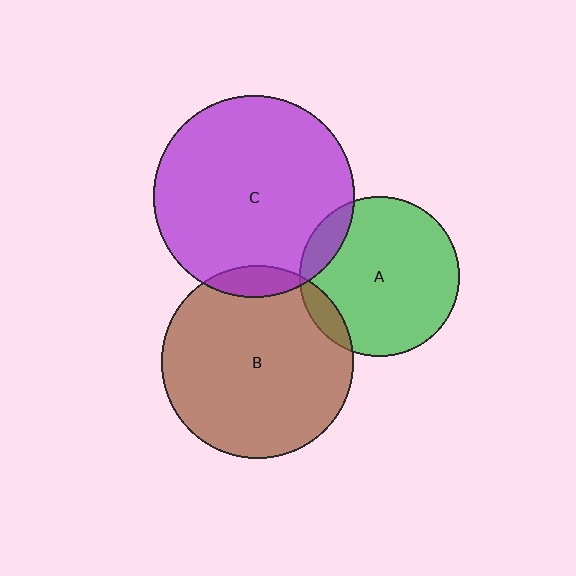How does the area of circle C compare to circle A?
Approximately 1.6 times.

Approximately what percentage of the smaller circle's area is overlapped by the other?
Approximately 10%.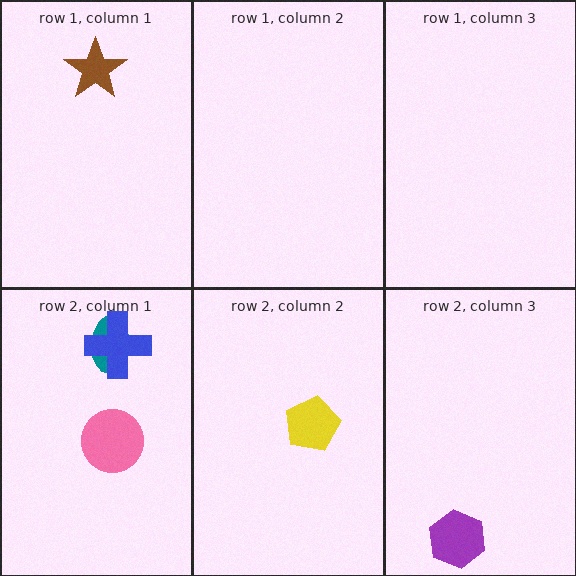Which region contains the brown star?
The row 1, column 1 region.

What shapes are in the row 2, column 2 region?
The yellow pentagon.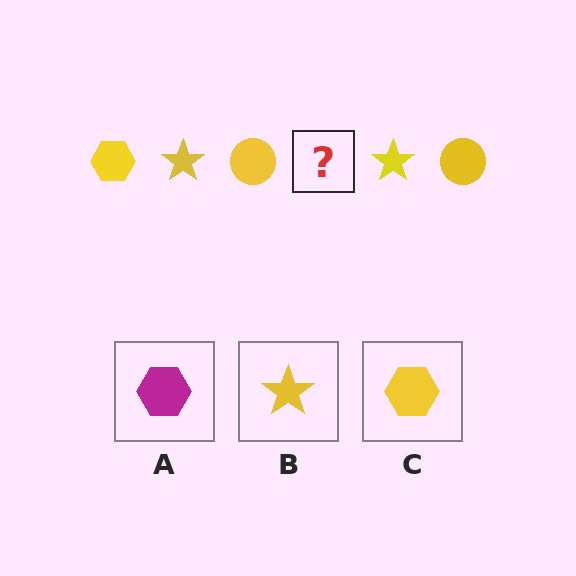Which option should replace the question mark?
Option C.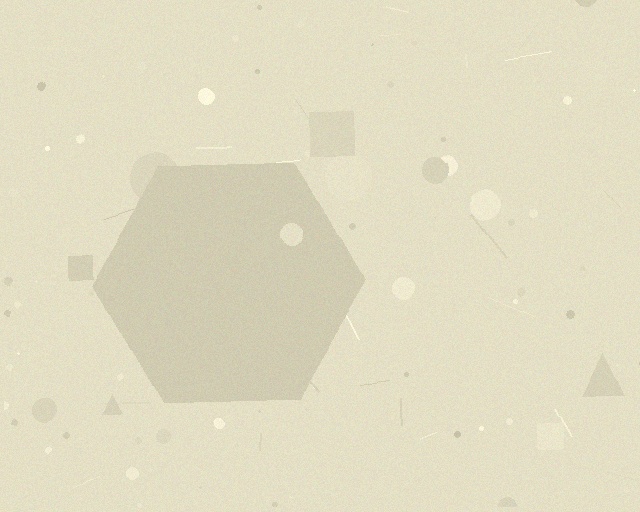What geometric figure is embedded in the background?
A hexagon is embedded in the background.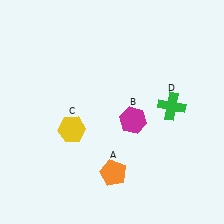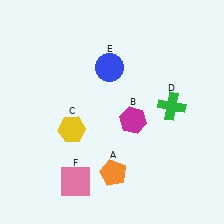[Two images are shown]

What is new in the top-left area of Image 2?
A blue circle (E) was added in the top-left area of Image 2.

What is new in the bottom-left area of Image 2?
A pink square (F) was added in the bottom-left area of Image 2.